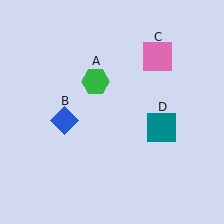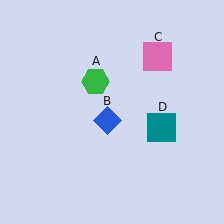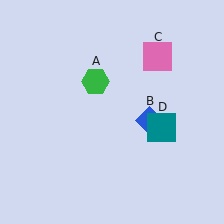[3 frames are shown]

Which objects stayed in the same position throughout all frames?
Green hexagon (object A) and pink square (object C) and teal square (object D) remained stationary.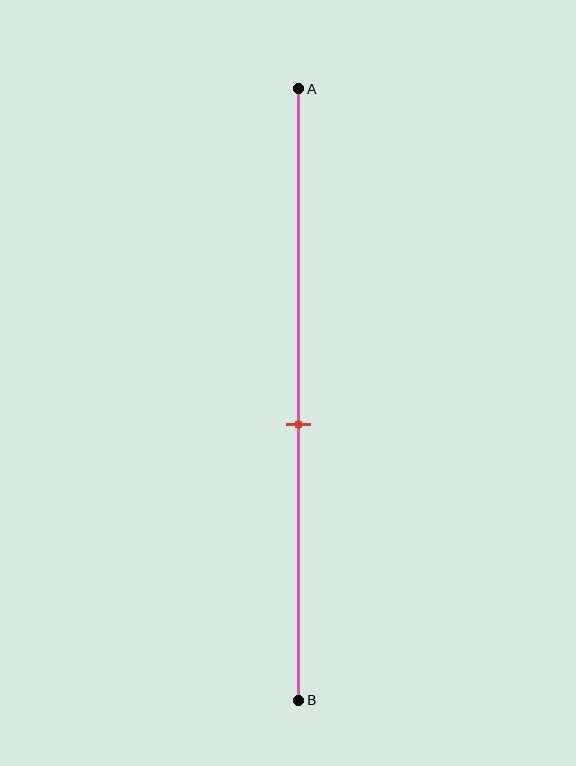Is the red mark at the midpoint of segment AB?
No, the mark is at about 55% from A, not at the 50% midpoint.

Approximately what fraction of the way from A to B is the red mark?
The red mark is approximately 55% of the way from A to B.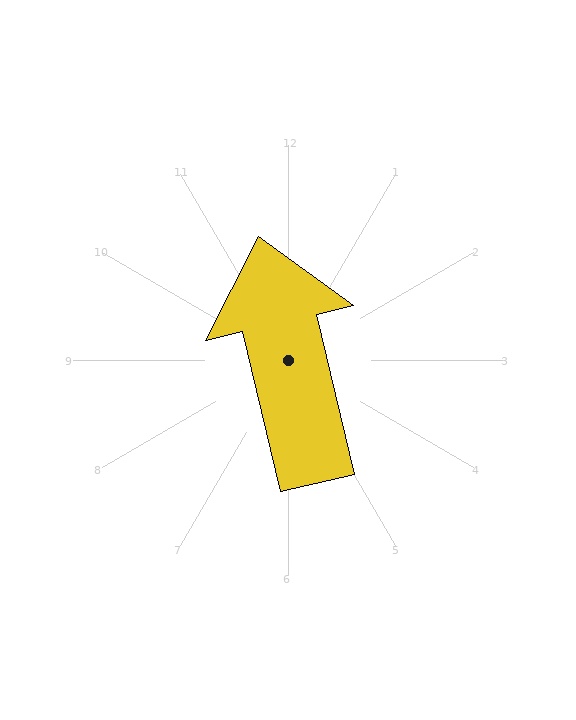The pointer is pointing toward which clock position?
Roughly 12 o'clock.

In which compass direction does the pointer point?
North.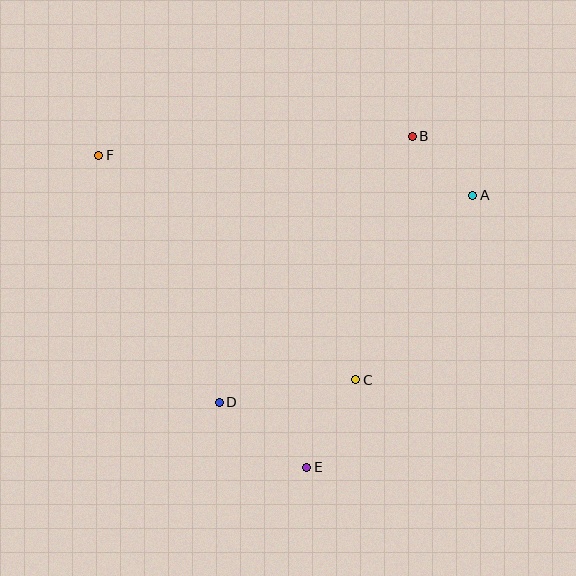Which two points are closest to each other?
Points A and B are closest to each other.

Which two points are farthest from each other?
Points A and F are farthest from each other.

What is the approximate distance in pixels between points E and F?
The distance between E and F is approximately 375 pixels.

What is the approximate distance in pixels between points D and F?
The distance between D and F is approximately 275 pixels.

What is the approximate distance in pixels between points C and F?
The distance between C and F is approximately 341 pixels.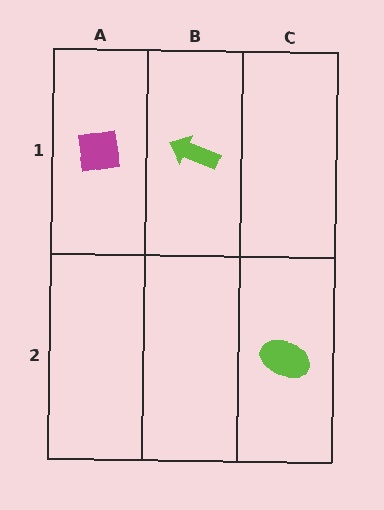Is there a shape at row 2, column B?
No, that cell is empty.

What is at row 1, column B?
A lime arrow.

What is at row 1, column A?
A magenta square.